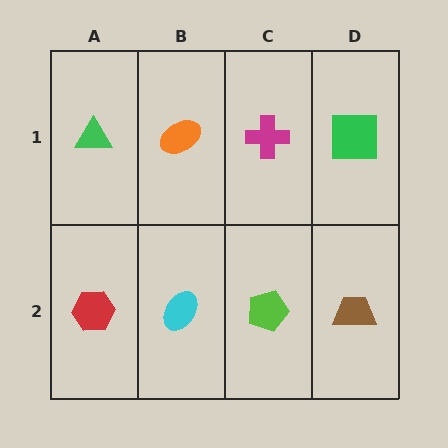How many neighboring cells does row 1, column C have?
3.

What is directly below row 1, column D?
A brown trapezoid.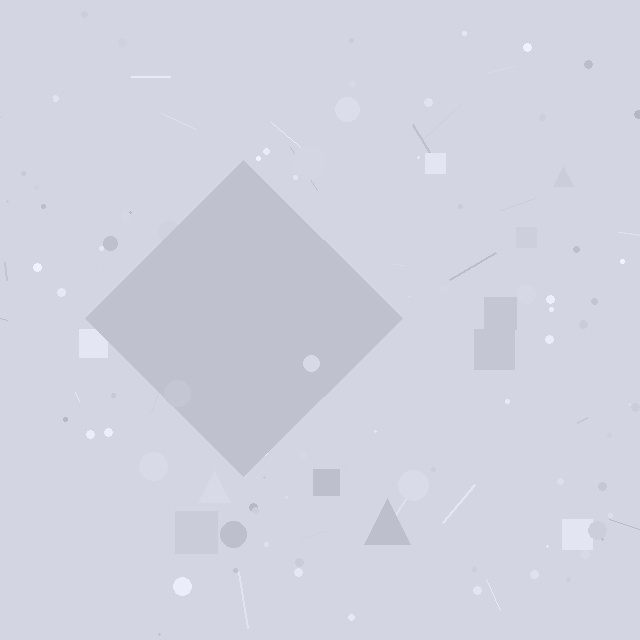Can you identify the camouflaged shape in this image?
The camouflaged shape is a diamond.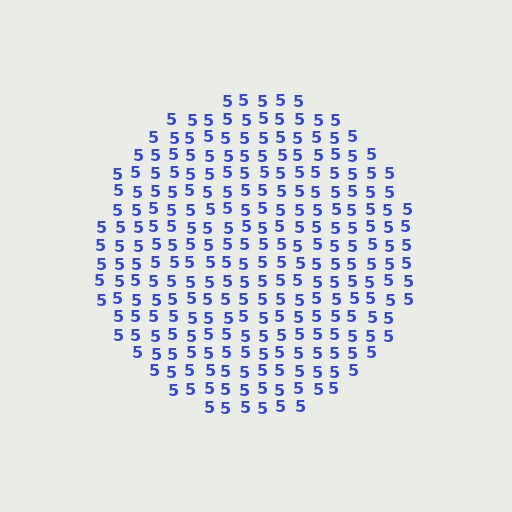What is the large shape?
The large shape is a circle.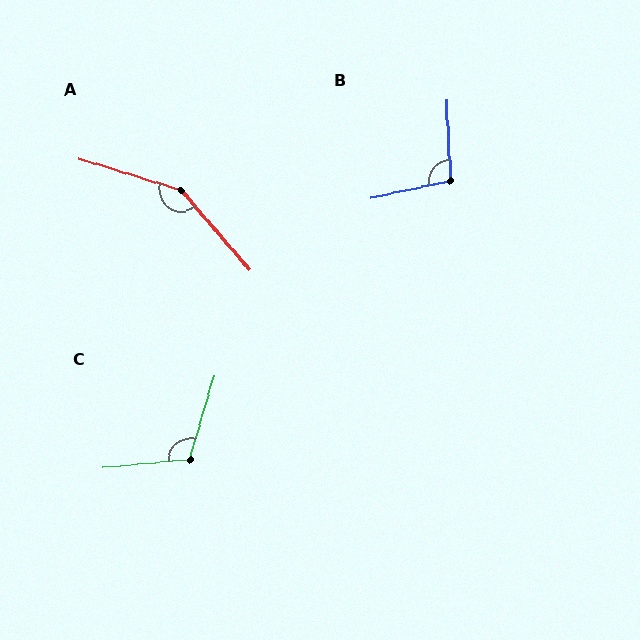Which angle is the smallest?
B, at approximately 99 degrees.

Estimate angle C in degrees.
Approximately 111 degrees.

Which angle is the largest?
A, at approximately 148 degrees.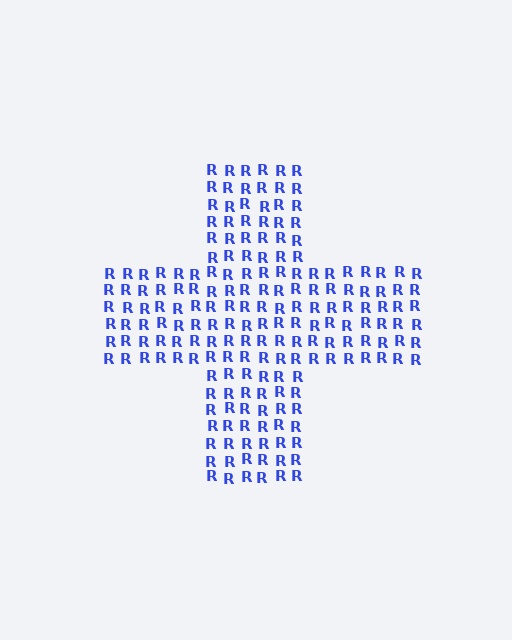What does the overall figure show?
The overall figure shows a cross.